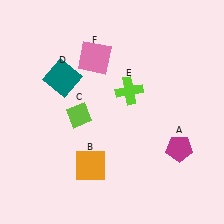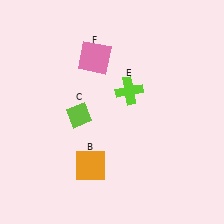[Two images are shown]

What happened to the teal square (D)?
The teal square (D) was removed in Image 2. It was in the top-left area of Image 1.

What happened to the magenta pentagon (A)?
The magenta pentagon (A) was removed in Image 2. It was in the bottom-right area of Image 1.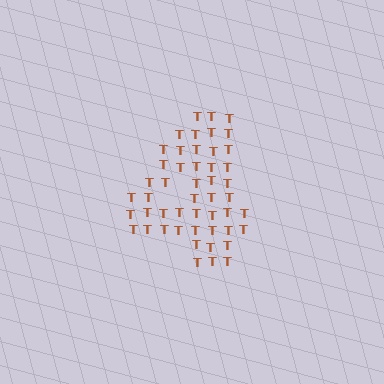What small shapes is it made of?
It is made of small letter T's.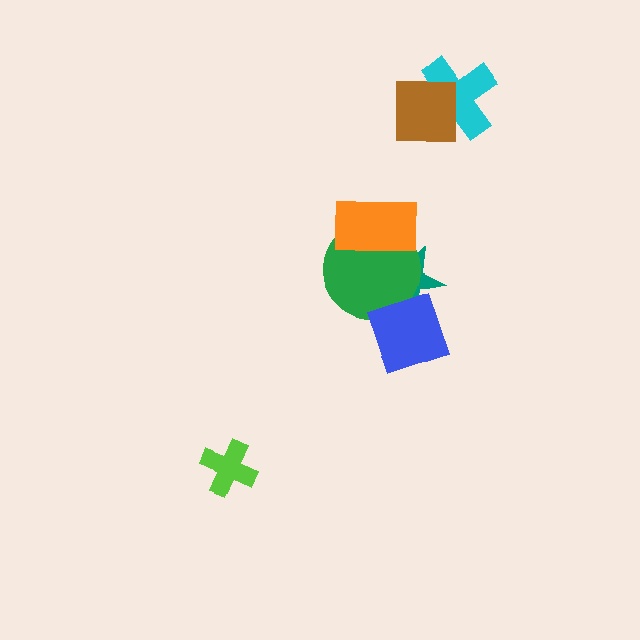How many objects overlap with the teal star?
3 objects overlap with the teal star.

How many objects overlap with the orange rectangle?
2 objects overlap with the orange rectangle.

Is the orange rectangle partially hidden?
No, no other shape covers it.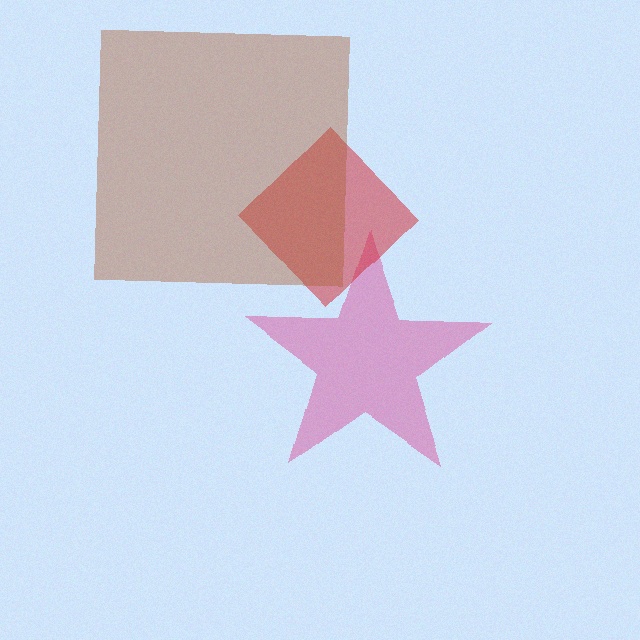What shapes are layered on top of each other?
The layered shapes are: a pink star, a red diamond, a brown square.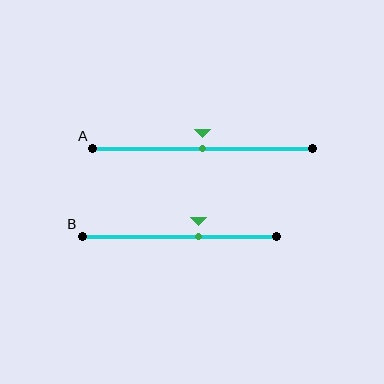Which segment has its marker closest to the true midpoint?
Segment A has its marker closest to the true midpoint.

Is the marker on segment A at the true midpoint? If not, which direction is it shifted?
Yes, the marker on segment A is at the true midpoint.